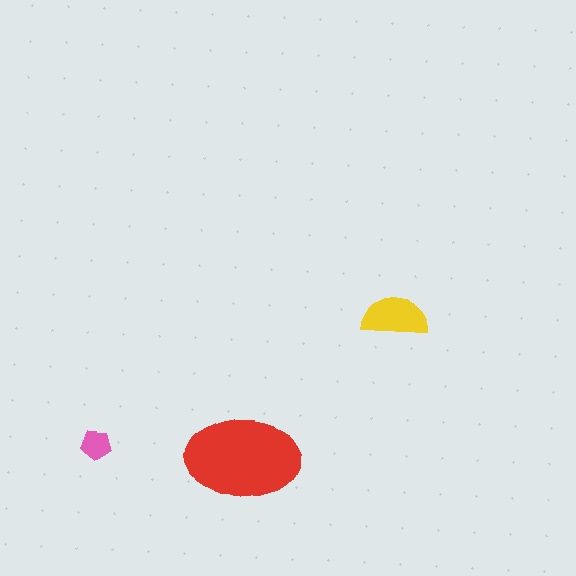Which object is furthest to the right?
The yellow semicircle is rightmost.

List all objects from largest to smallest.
The red ellipse, the yellow semicircle, the pink pentagon.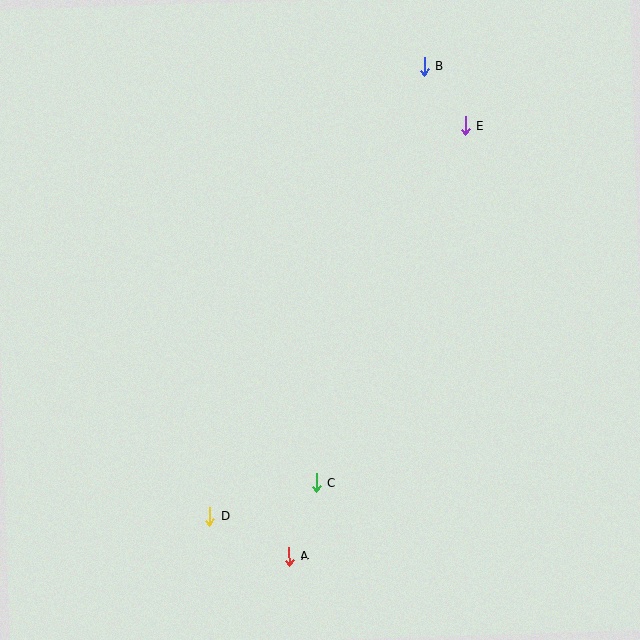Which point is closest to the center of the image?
Point C at (316, 483) is closest to the center.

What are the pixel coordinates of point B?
Point B is at (424, 66).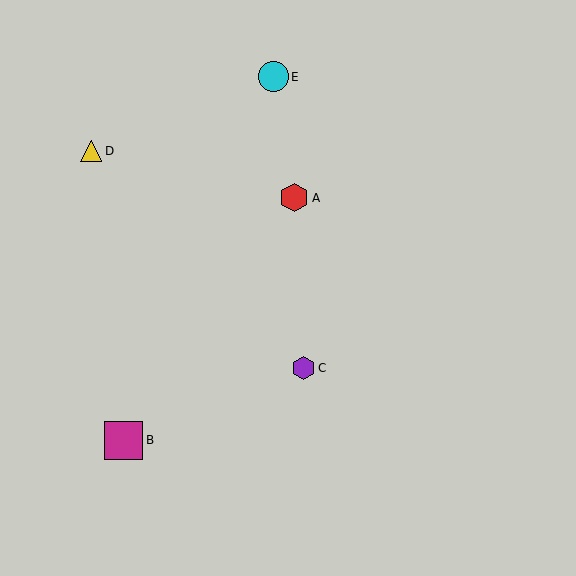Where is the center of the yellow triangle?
The center of the yellow triangle is at (91, 151).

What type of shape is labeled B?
Shape B is a magenta square.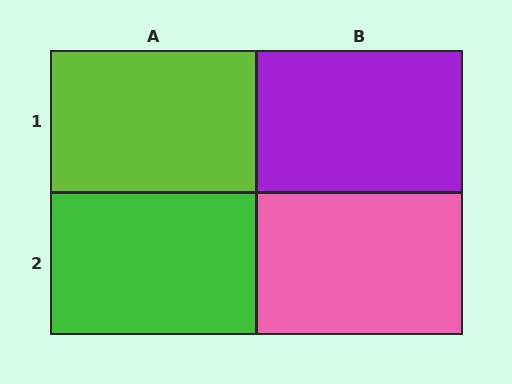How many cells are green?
1 cell is green.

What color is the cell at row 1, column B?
Purple.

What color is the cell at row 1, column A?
Lime.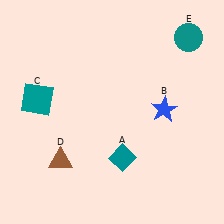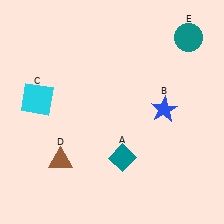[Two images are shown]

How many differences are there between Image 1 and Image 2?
There is 1 difference between the two images.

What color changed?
The square (C) changed from teal in Image 1 to cyan in Image 2.